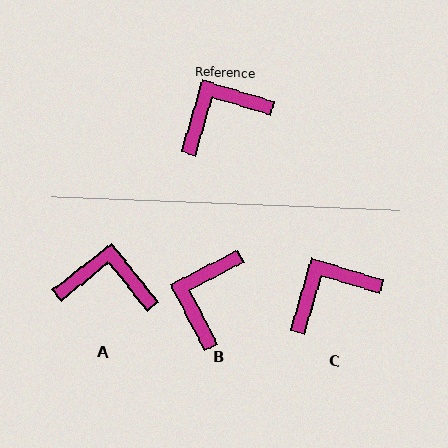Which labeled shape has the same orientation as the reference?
C.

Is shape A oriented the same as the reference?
No, it is off by about 35 degrees.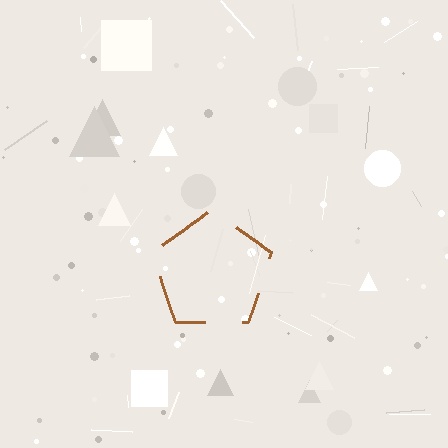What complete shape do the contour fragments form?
The contour fragments form a pentagon.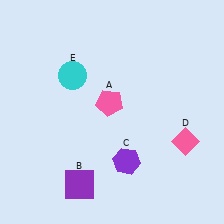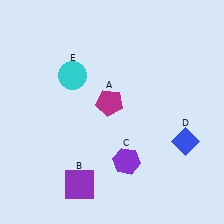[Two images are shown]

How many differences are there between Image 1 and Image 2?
There are 2 differences between the two images.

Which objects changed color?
A changed from pink to magenta. D changed from pink to blue.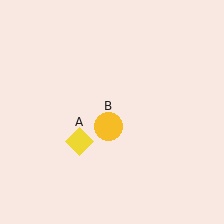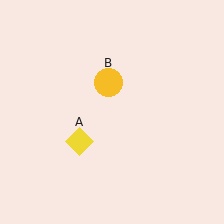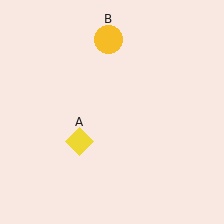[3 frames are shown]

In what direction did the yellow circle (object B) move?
The yellow circle (object B) moved up.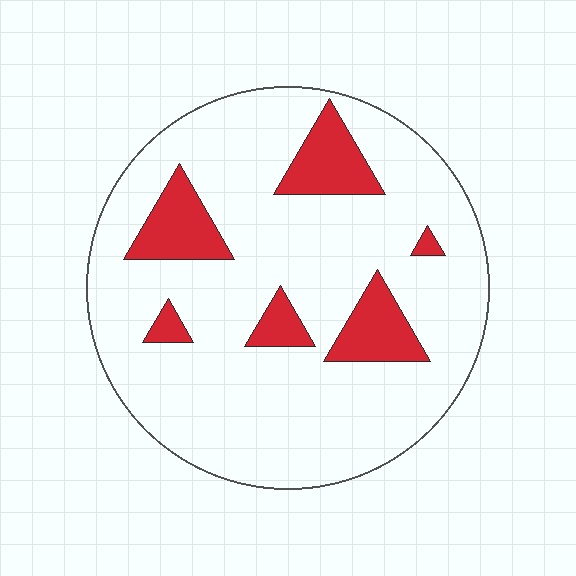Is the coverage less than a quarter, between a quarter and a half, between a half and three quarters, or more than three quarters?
Less than a quarter.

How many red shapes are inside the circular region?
6.